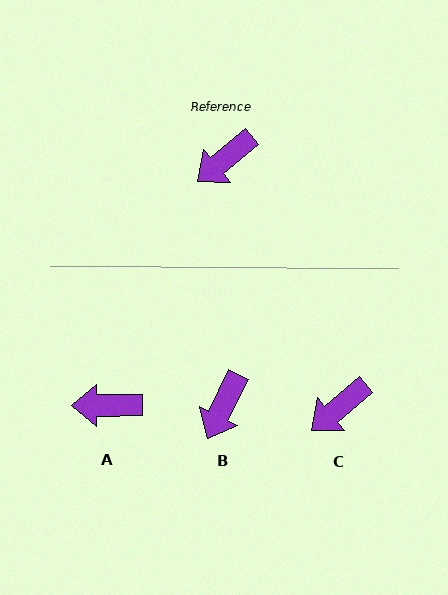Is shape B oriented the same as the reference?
No, it is off by about 24 degrees.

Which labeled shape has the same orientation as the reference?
C.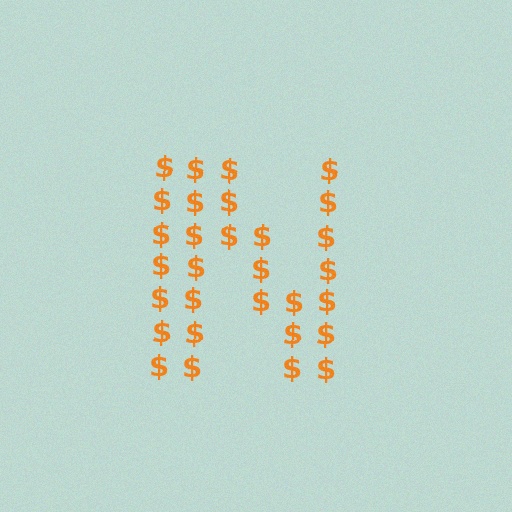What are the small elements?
The small elements are dollar signs.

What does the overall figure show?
The overall figure shows the letter N.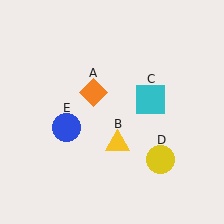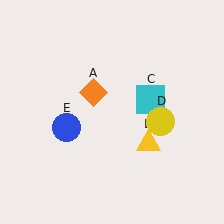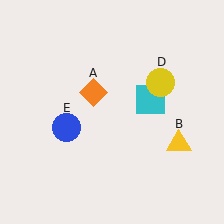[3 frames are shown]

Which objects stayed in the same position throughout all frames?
Orange diamond (object A) and cyan square (object C) and blue circle (object E) remained stationary.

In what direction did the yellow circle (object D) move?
The yellow circle (object D) moved up.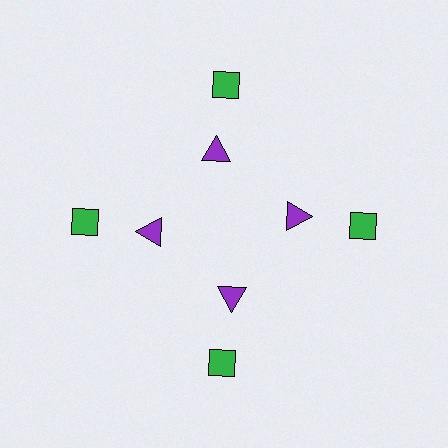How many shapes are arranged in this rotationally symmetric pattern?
There are 8 shapes, arranged in 4 groups of 2.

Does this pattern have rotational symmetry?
Yes, this pattern has 4-fold rotational symmetry. It looks the same after rotating 90 degrees around the center.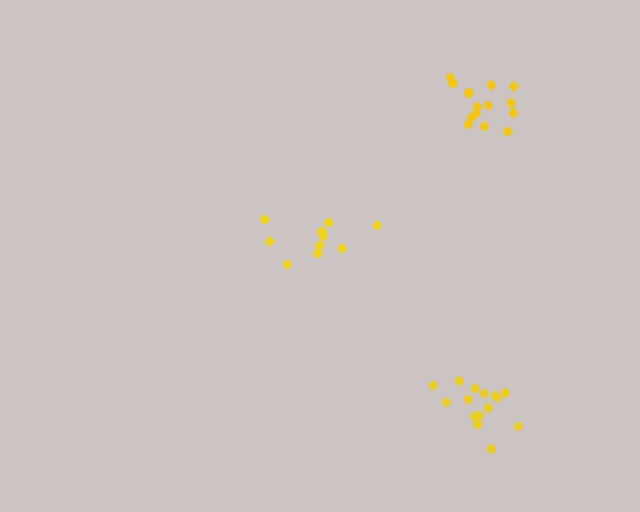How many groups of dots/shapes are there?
There are 3 groups.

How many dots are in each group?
Group 1: 15 dots, Group 2: 10 dots, Group 3: 14 dots (39 total).